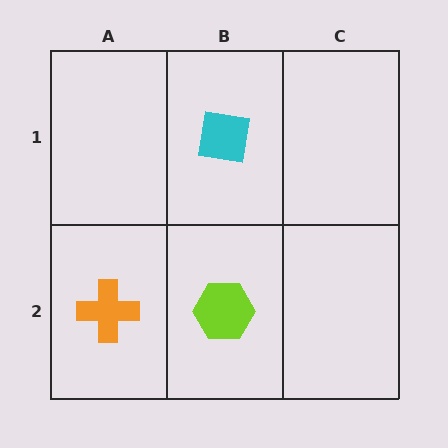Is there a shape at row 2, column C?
No, that cell is empty.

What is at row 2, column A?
An orange cross.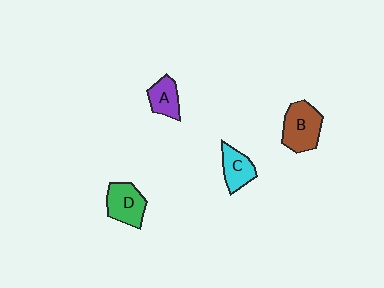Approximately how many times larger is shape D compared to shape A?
Approximately 1.4 times.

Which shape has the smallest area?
Shape A (purple).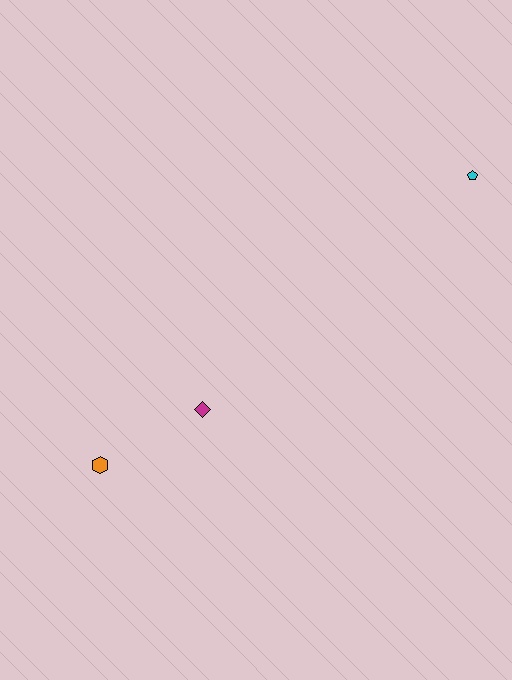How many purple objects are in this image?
There are no purple objects.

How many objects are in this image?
There are 3 objects.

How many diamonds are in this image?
There is 1 diamond.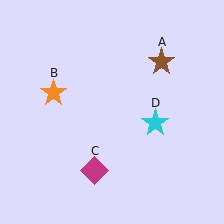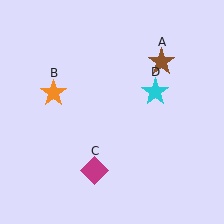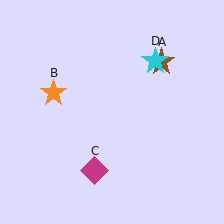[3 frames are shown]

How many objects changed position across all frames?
1 object changed position: cyan star (object D).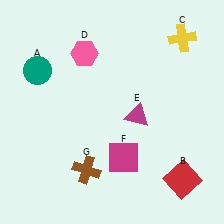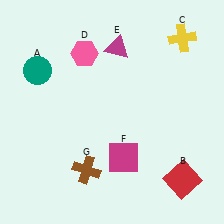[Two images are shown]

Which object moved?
The magenta triangle (E) moved up.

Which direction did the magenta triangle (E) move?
The magenta triangle (E) moved up.